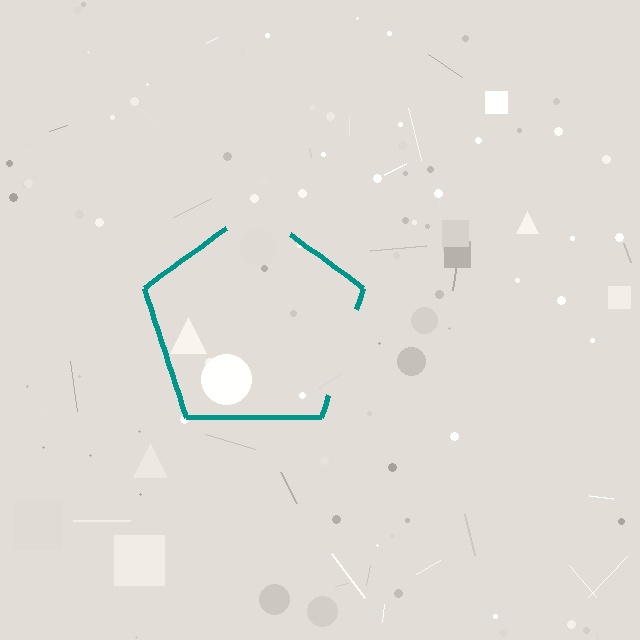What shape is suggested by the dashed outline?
The dashed outline suggests a pentagon.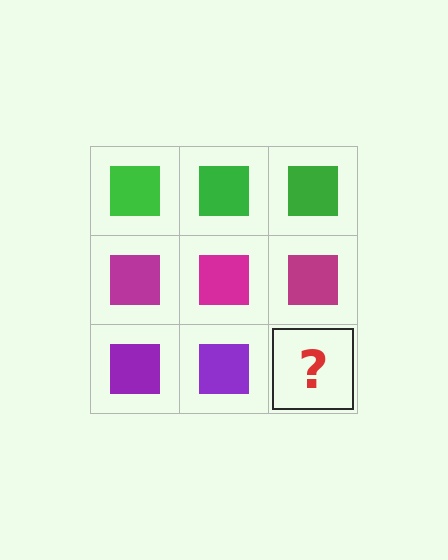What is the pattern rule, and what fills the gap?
The rule is that each row has a consistent color. The gap should be filled with a purple square.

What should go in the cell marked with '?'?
The missing cell should contain a purple square.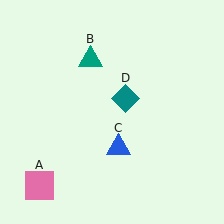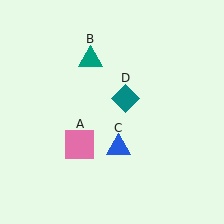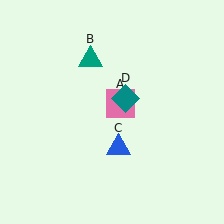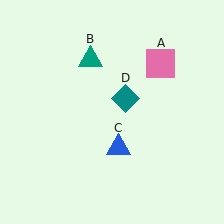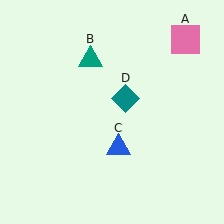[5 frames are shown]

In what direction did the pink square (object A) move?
The pink square (object A) moved up and to the right.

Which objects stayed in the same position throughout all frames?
Teal triangle (object B) and blue triangle (object C) and teal diamond (object D) remained stationary.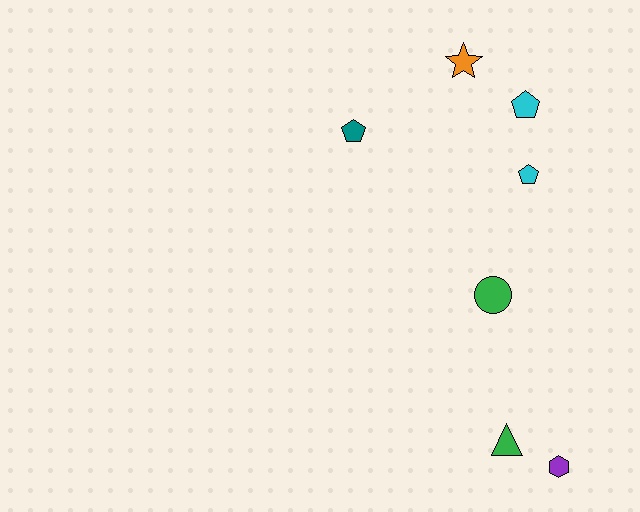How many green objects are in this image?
There are 2 green objects.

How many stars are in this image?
There is 1 star.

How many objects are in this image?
There are 7 objects.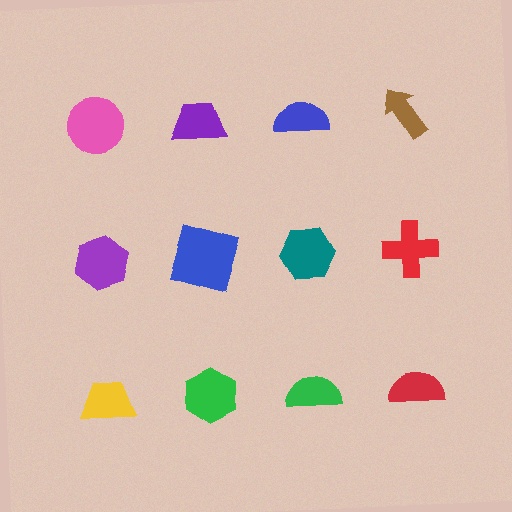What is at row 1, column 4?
A brown arrow.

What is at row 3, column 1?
A yellow trapezoid.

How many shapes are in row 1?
4 shapes.